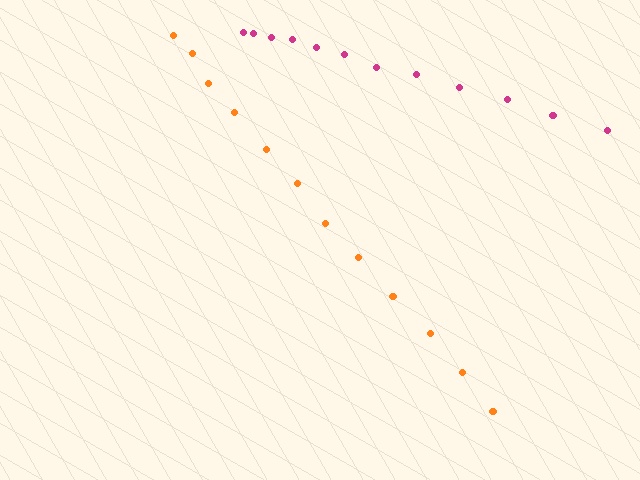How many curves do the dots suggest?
There are 2 distinct paths.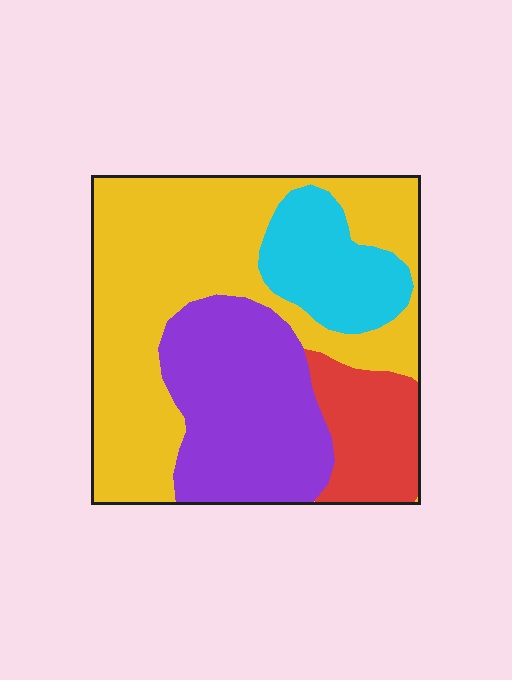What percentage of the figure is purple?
Purple takes up about one quarter (1/4) of the figure.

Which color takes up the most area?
Yellow, at roughly 50%.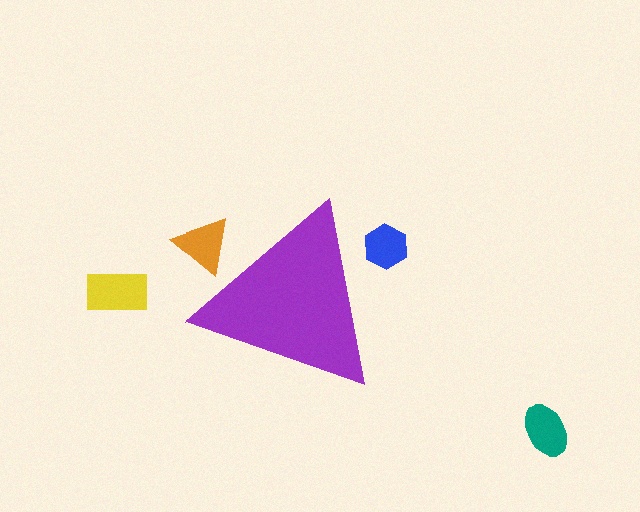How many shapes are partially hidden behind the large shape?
2 shapes are partially hidden.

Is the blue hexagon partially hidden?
Yes, the blue hexagon is partially hidden behind the purple triangle.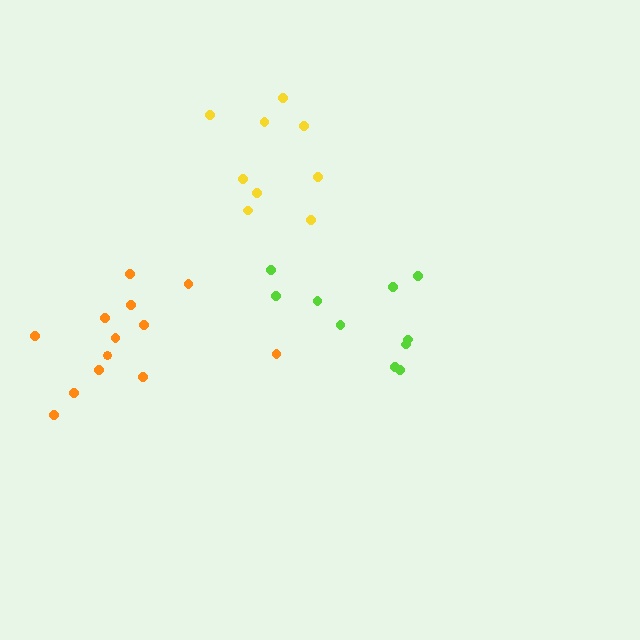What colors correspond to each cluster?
The clusters are colored: lime, orange, yellow.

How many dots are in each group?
Group 1: 10 dots, Group 2: 13 dots, Group 3: 9 dots (32 total).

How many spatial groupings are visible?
There are 3 spatial groupings.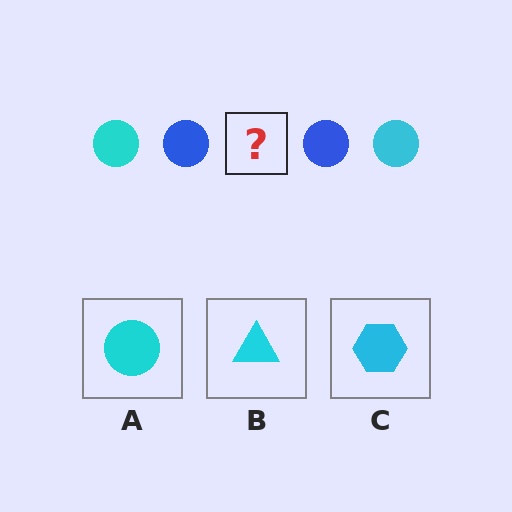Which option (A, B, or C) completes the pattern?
A.